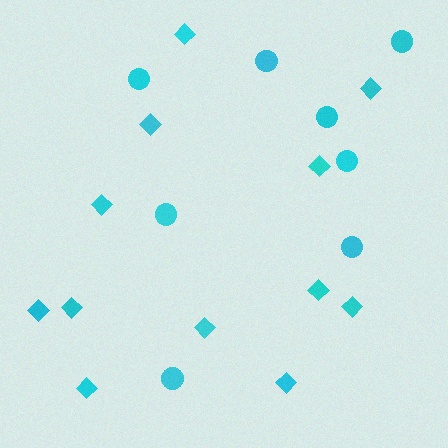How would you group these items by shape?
There are 2 groups: one group of diamonds (12) and one group of circles (8).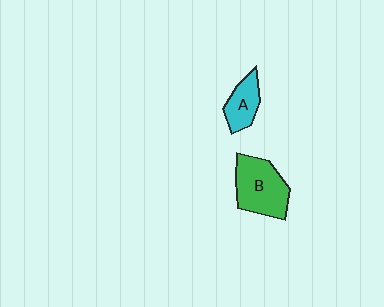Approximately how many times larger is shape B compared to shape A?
Approximately 1.8 times.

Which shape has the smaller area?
Shape A (cyan).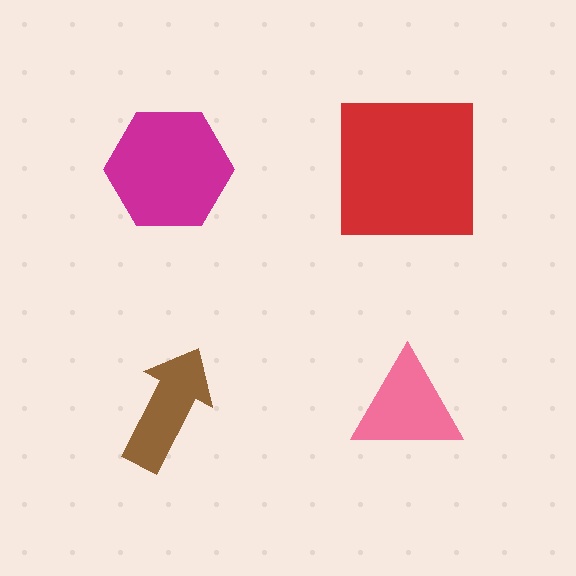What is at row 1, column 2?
A red square.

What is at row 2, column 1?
A brown arrow.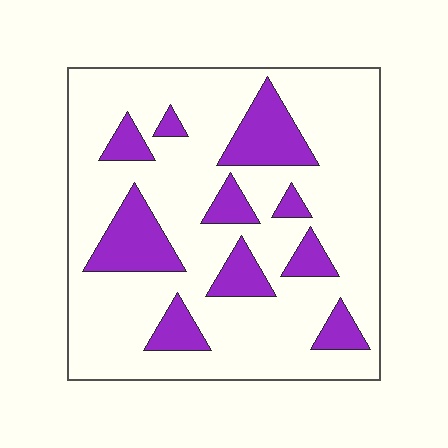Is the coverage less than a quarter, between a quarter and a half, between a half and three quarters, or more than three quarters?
Less than a quarter.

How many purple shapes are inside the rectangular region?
10.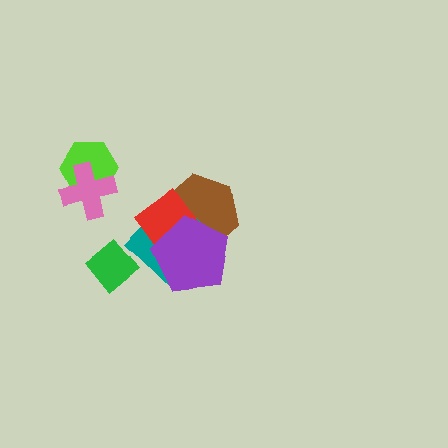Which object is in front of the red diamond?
The purple pentagon is in front of the red diamond.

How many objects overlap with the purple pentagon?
3 objects overlap with the purple pentagon.